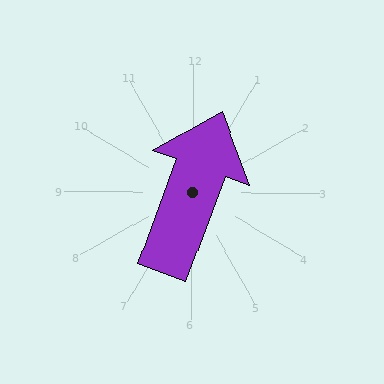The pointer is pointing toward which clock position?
Roughly 1 o'clock.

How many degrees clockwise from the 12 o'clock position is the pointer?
Approximately 20 degrees.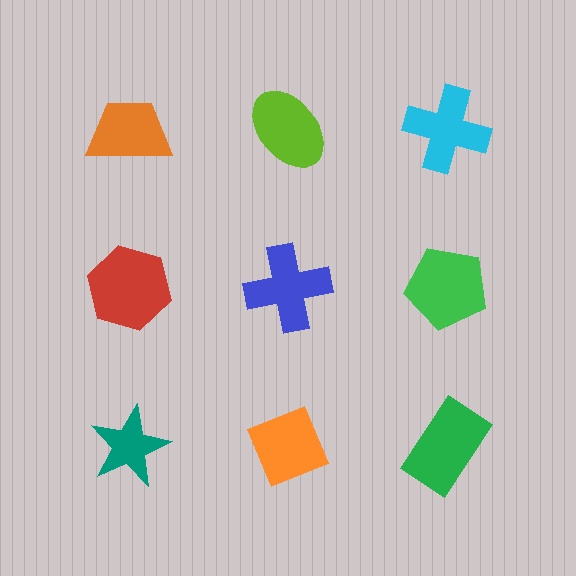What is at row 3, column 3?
A green rectangle.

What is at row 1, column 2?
A lime ellipse.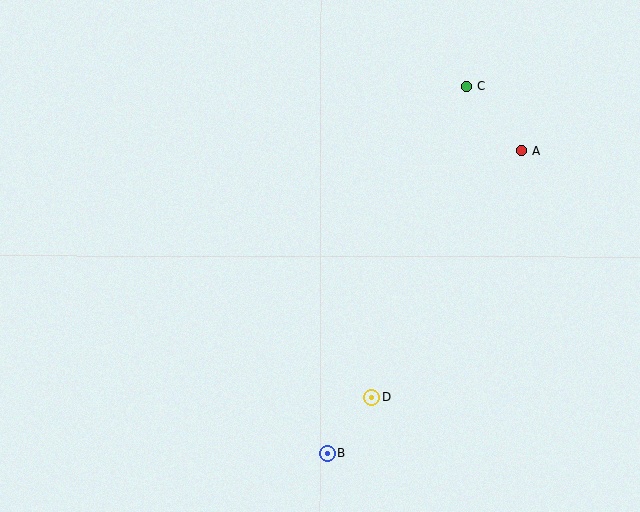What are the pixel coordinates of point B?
Point B is at (327, 453).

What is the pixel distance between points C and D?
The distance between C and D is 326 pixels.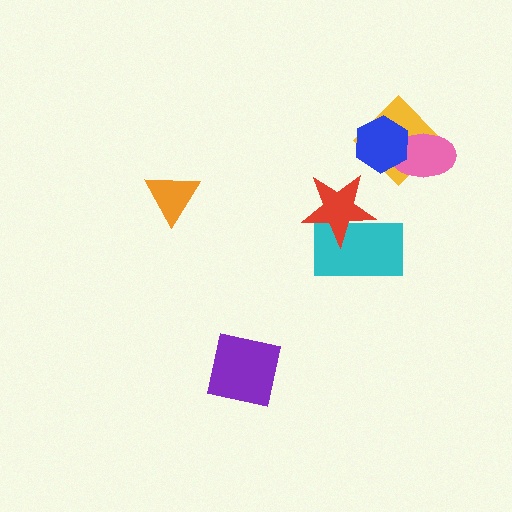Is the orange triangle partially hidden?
No, no other shape covers it.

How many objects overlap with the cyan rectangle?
1 object overlaps with the cyan rectangle.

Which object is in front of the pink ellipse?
The blue hexagon is in front of the pink ellipse.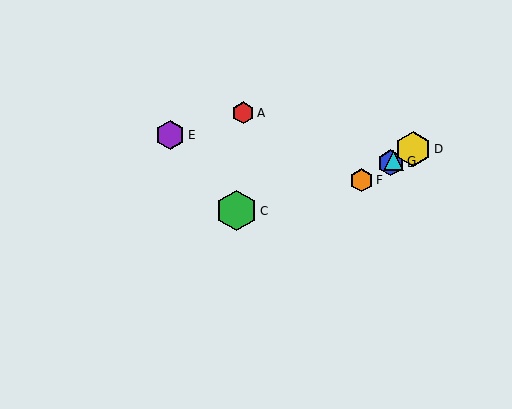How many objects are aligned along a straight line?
4 objects (B, D, F, G) are aligned along a straight line.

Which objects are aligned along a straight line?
Objects B, D, F, G are aligned along a straight line.